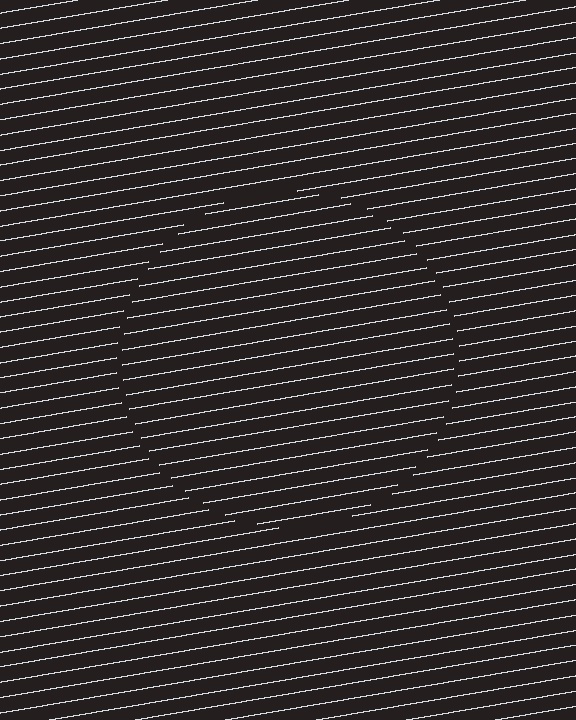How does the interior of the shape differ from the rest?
The interior of the shape contains the same grating, shifted by half a period — the contour is defined by the phase discontinuity where line-ends from the inner and outer gratings abut.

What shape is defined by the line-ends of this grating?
An illusory circle. The interior of the shape contains the same grating, shifted by half a period — the contour is defined by the phase discontinuity where line-ends from the inner and outer gratings abut.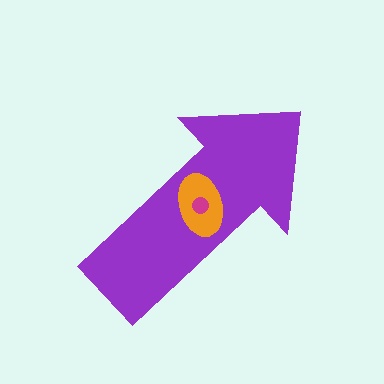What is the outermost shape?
The purple arrow.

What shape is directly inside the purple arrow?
The orange ellipse.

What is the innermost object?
The magenta circle.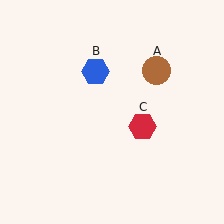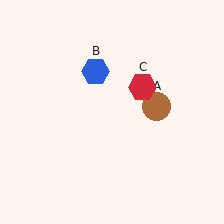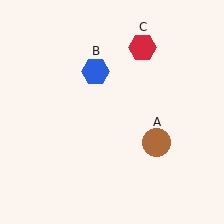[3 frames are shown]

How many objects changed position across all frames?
2 objects changed position: brown circle (object A), red hexagon (object C).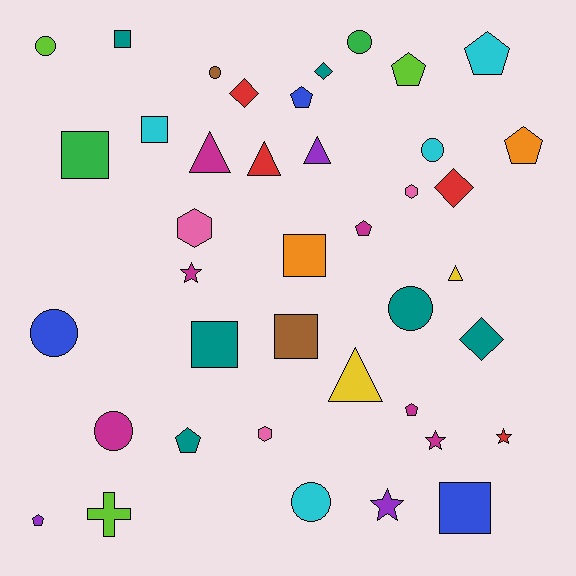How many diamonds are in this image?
There are 4 diamonds.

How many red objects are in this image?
There are 4 red objects.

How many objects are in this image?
There are 40 objects.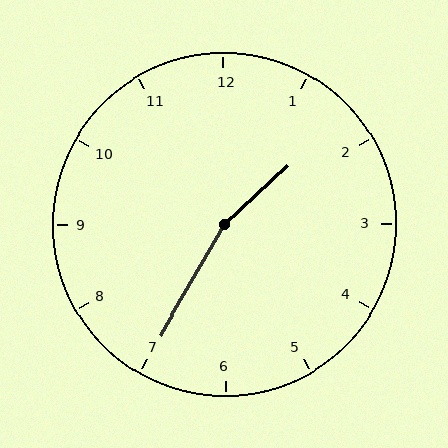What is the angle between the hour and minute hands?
Approximately 162 degrees.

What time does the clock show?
1:35.